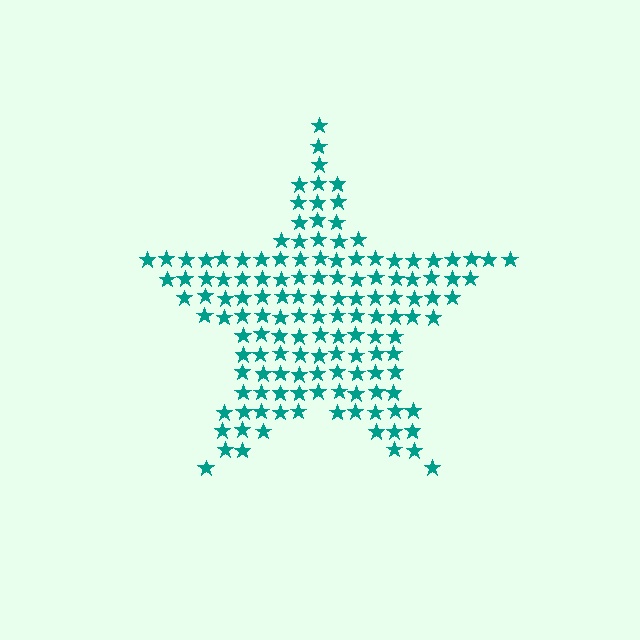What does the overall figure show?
The overall figure shows a star.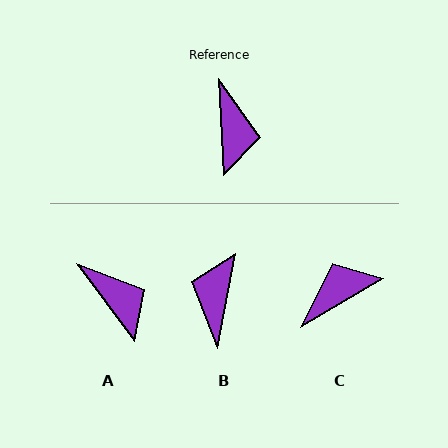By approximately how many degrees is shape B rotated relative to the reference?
Approximately 167 degrees counter-clockwise.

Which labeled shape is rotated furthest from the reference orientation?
B, about 167 degrees away.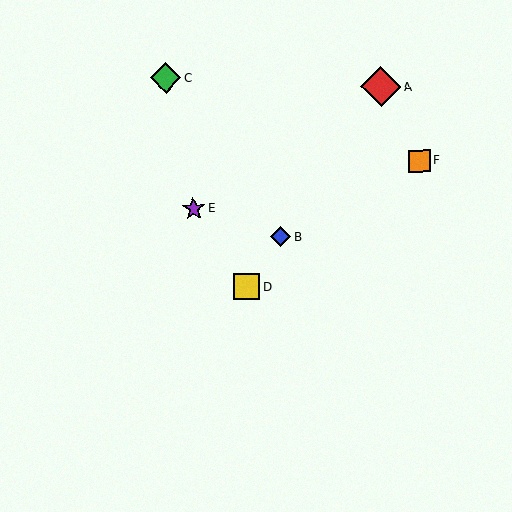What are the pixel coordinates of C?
Object C is at (166, 78).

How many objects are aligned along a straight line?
3 objects (A, B, D) are aligned along a straight line.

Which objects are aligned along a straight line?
Objects A, B, D are aligned along a straight line.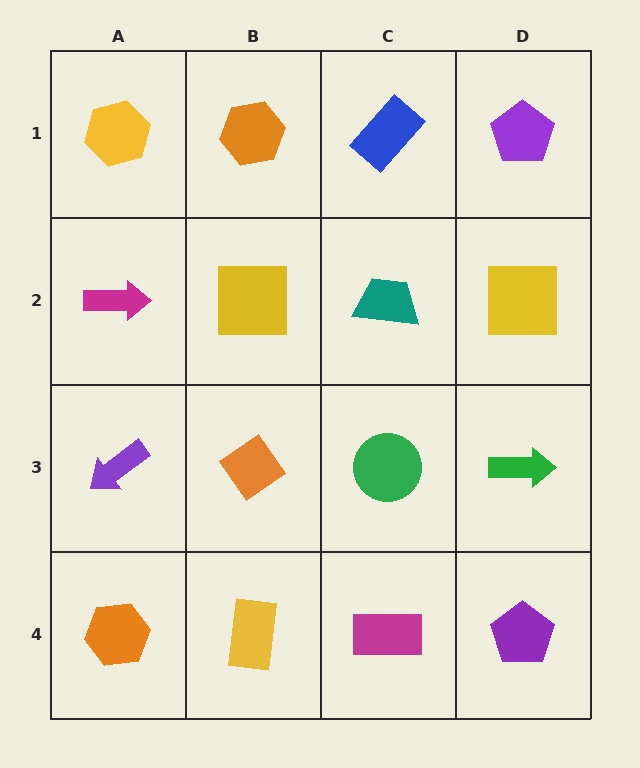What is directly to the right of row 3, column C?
A green arrow.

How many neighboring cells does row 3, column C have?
4.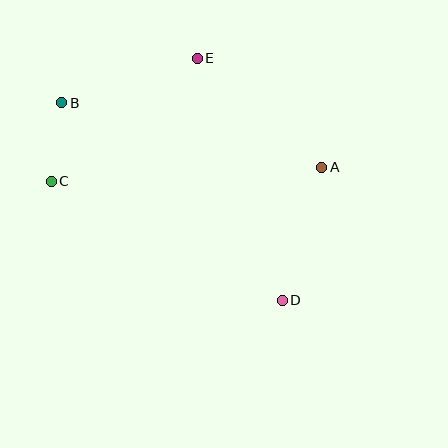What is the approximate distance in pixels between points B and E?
The distance between B and E is approximately 142 pixels.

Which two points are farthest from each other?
Points B and D are farthest from each other.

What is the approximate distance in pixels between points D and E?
The distance between D and E is approximately 256 pixels.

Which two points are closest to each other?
Points B and C are closest to each other.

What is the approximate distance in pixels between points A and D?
The distance between A and D is approximately 139 pixels.